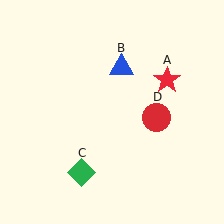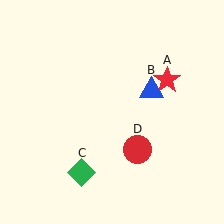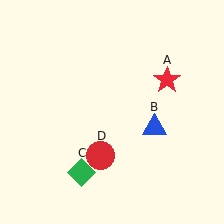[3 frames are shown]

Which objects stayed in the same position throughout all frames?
Red star (object A) and green diamond (object C) remained stationary.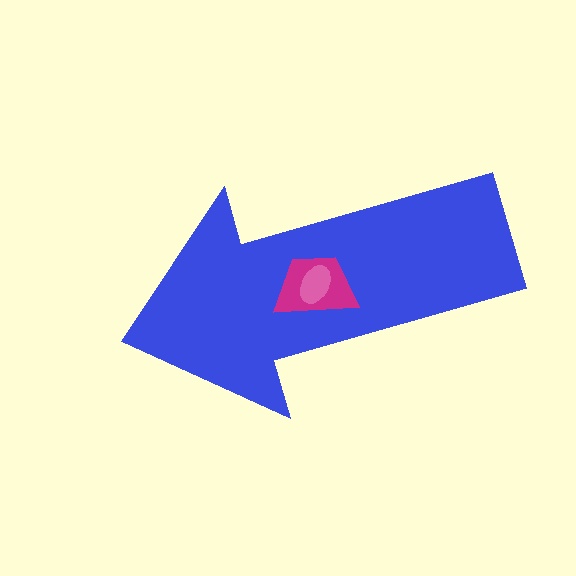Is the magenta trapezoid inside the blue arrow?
Yes.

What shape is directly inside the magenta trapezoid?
The pink ellipse.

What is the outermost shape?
The blue arrow.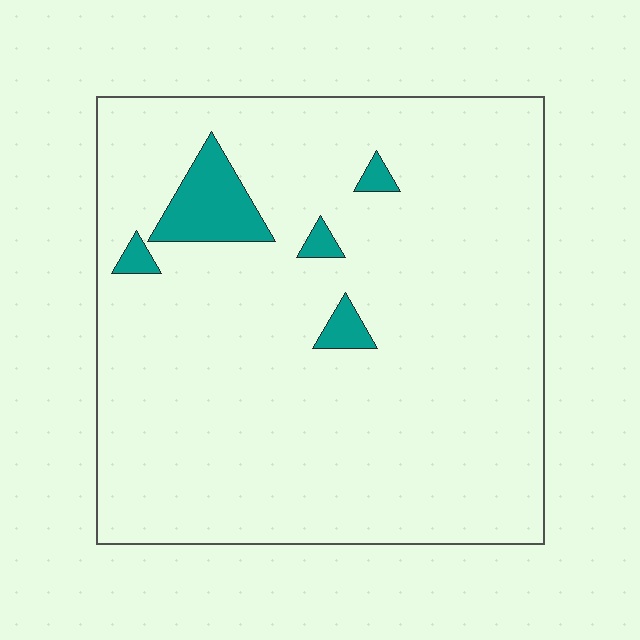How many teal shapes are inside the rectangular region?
5.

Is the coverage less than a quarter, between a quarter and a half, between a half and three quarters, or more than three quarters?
Less than a quarter.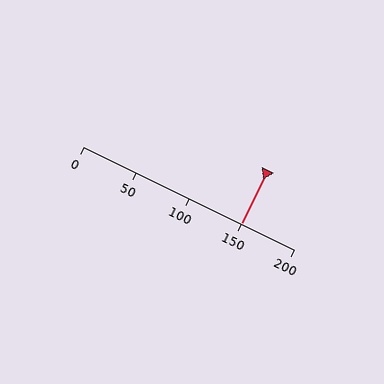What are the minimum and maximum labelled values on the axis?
The axis runs from 0 to 200.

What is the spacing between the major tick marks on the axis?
The major ticks are spaced 50 apart.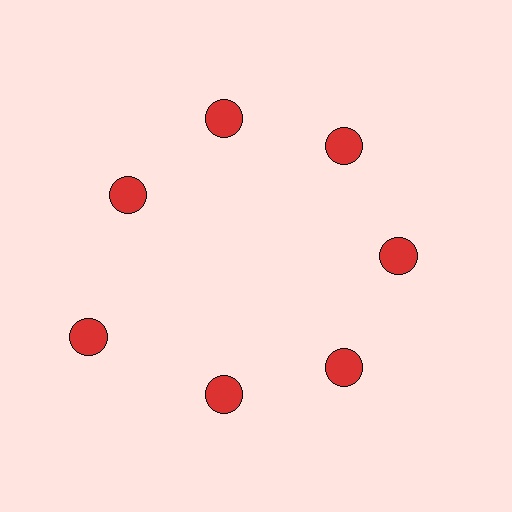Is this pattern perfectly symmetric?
No. The 7 red circles are arranged in a ring, but one element near the 8 o'clock position is pushed outward from the center, breaking the 7-fold rotational symmetry.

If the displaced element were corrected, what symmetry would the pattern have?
It would have 7-fold rotational symmetry — the pattern would map onto itself every 51 degrees.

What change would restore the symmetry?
The symmetry would be restored by moving it inward, back onto the ring so that all 7 circles sit at equal angles and equal distance from the center.